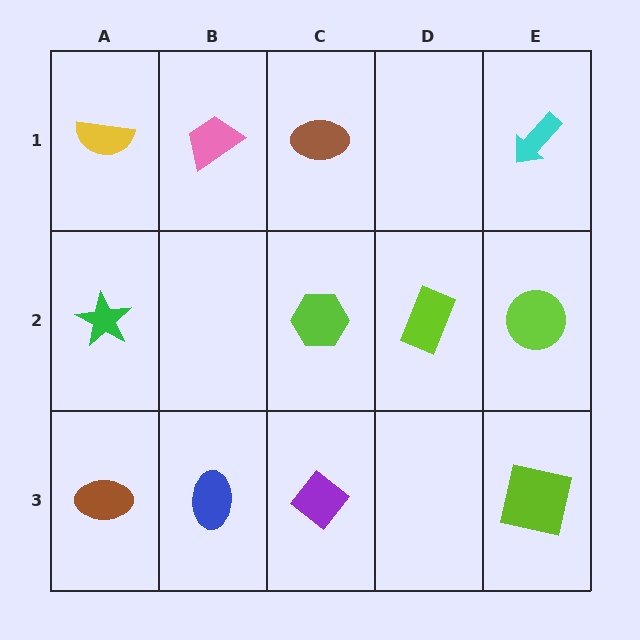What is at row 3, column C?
A purple diamond.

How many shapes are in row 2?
4 shapes.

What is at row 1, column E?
A cyan arrow.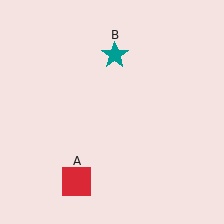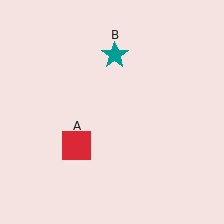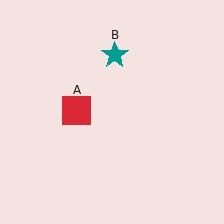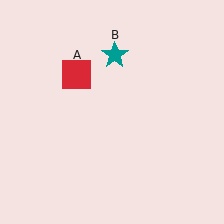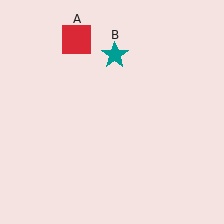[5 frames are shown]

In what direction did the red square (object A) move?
The red square (object A) moved up.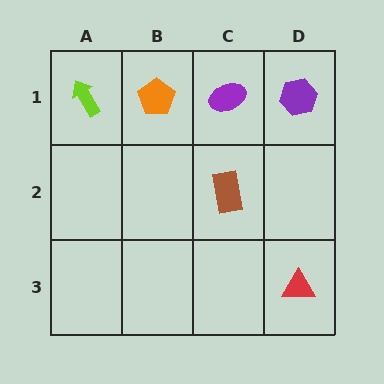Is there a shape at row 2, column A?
No, that cell is empty.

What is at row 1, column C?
A purple ellipse.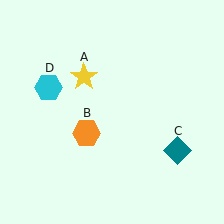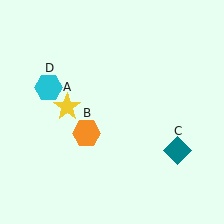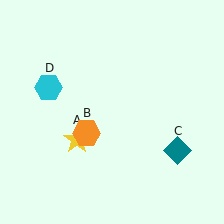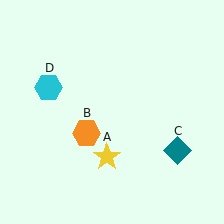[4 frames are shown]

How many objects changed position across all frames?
1 object changed position: yellow star (object A).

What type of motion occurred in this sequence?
The yellow star (object A) rotated counterclockwise around the center of the scene.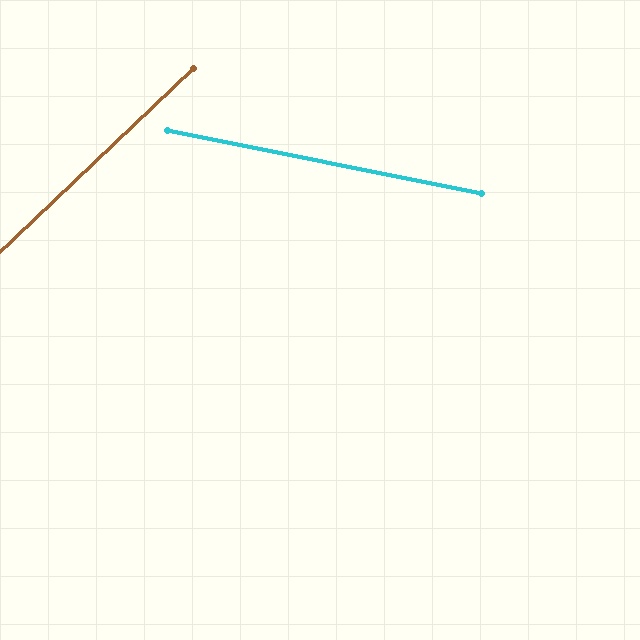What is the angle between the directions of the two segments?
Approximately 55 degrees.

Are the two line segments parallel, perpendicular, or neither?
Neither parallel nor perpendicular — they differ by about 55°.